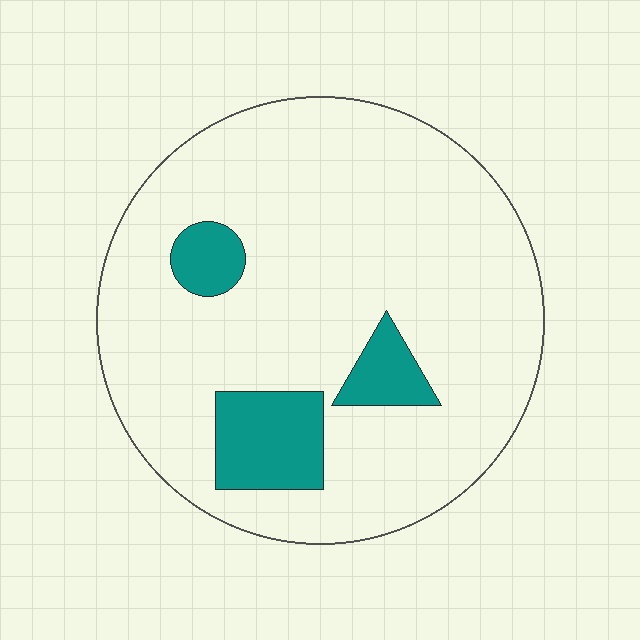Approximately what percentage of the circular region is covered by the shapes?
Approximately 15%.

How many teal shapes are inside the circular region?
3.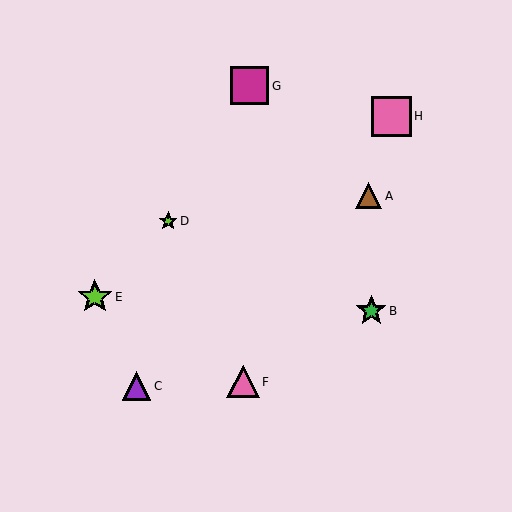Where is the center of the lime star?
The center of the lime star is at (95, 297).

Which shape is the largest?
The pink square (labeled H) is the largest.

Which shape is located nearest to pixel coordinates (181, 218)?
The lime star (labeled D) at (168, 221) is nearest to that location.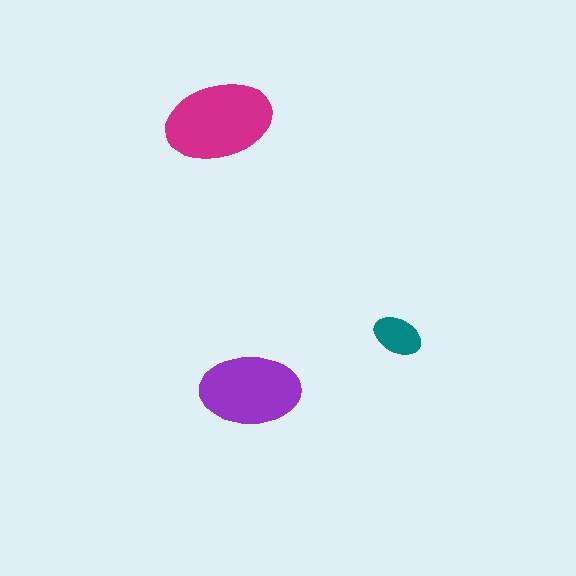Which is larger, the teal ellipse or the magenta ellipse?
The magenta one.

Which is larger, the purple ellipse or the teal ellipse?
The purple one.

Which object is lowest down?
The purple ellipse is bottommost.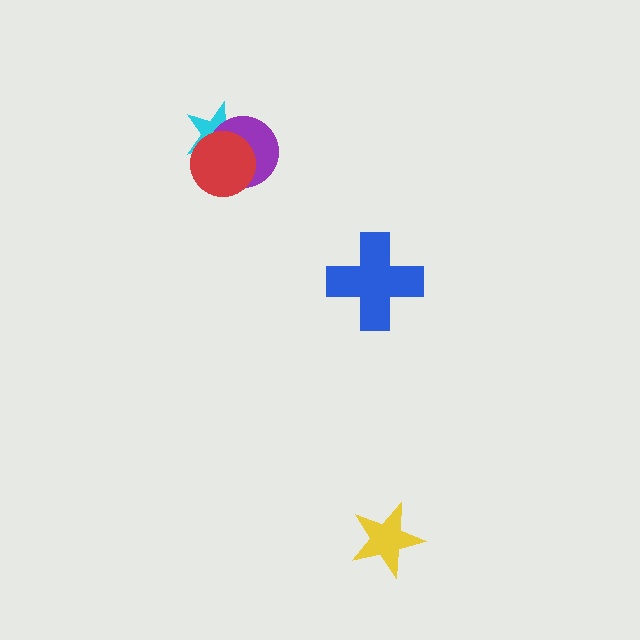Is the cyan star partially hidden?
Yes, it is partially covered by another shape.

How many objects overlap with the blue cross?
0 objects overlap with the blue cross.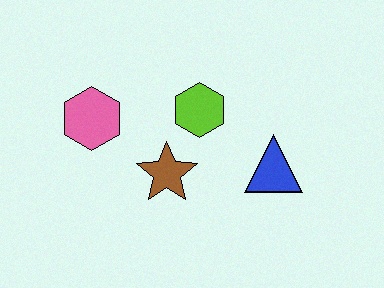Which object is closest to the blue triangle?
The lime hexagon is closest to the blue triangle.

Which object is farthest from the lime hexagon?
The pink hexagon is farthest from the lime hexagon.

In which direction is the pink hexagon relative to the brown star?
The pink hexagon is to the left of the brown star.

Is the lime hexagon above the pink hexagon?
Yes